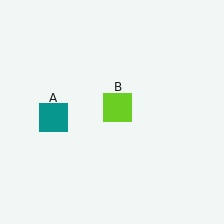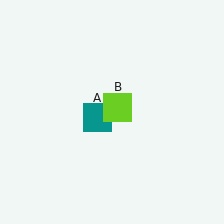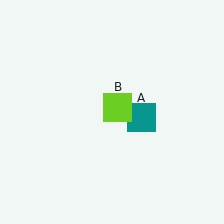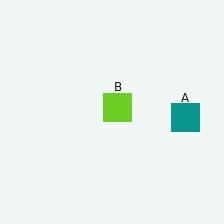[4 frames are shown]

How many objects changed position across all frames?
1 object changed position: teal square (object A).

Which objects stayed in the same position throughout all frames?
Lime square (object B) remained stationary.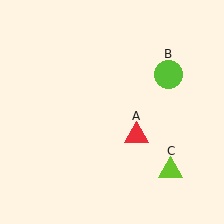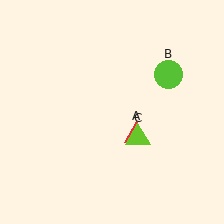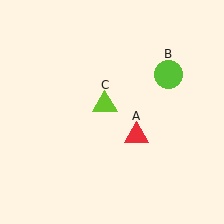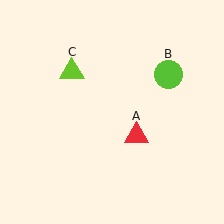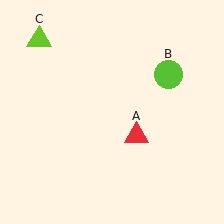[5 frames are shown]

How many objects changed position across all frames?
1 object changed position: lime triangle (object C).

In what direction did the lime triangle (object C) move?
The lime triangle (object C) moved up and to the left.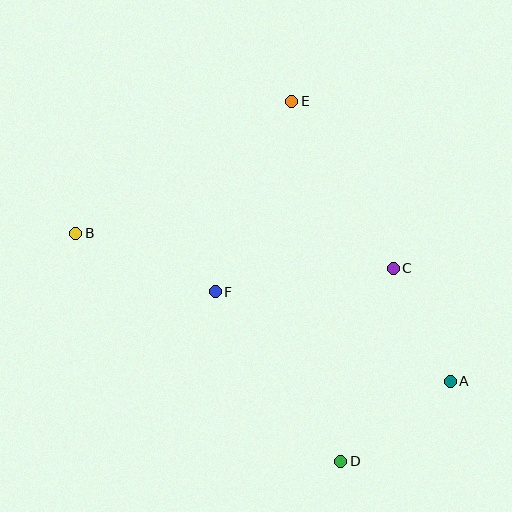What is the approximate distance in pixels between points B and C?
The distance between B and C is approximately 319 pixels.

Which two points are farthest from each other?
Points A and B are farthest from each other.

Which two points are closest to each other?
Points A and C are closest to each other.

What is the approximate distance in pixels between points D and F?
The distance between D and F is approximately 211 pixels.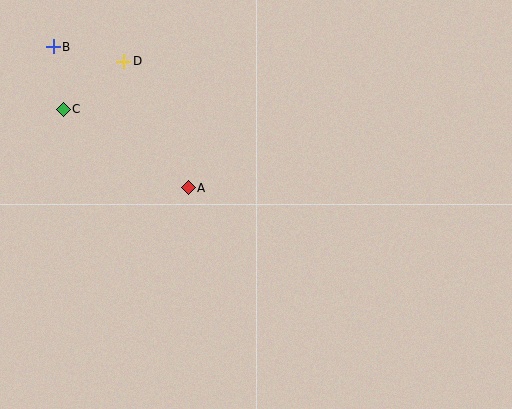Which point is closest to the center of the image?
Point A at (188, 188) is closest to the center.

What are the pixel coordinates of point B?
Point B is at (53, 47).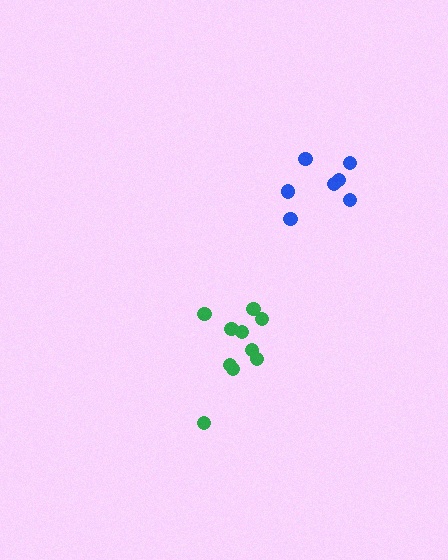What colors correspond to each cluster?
The clusters are colored: green, blue.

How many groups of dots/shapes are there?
There are 2 groups.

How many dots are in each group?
Group 1: 10 dots, Group 2: 7 dots (17 total).